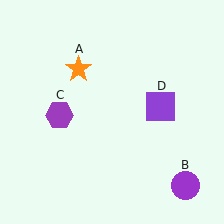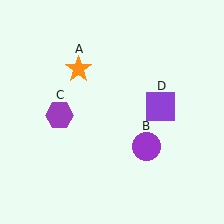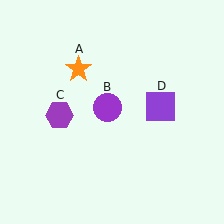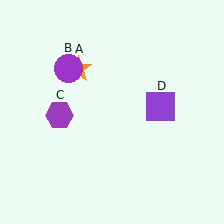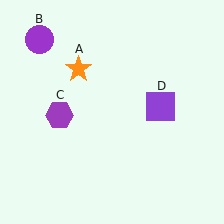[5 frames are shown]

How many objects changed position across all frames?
1 object changed position: purple circle (object B).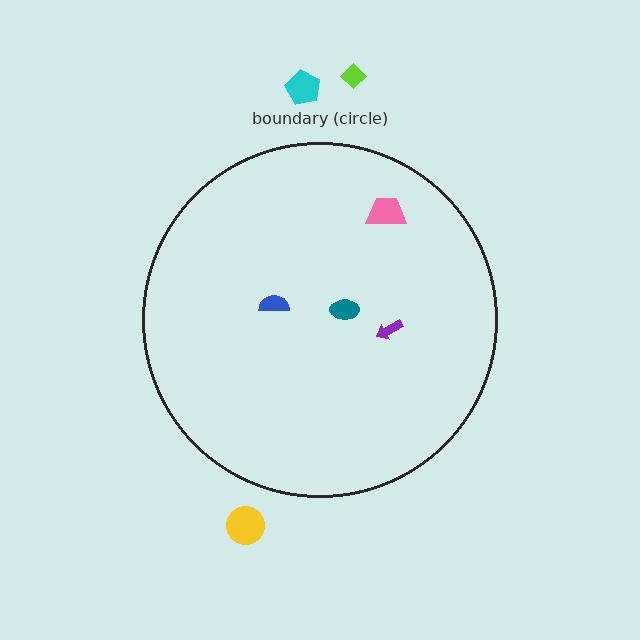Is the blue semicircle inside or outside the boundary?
Inside.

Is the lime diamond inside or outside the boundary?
Outside.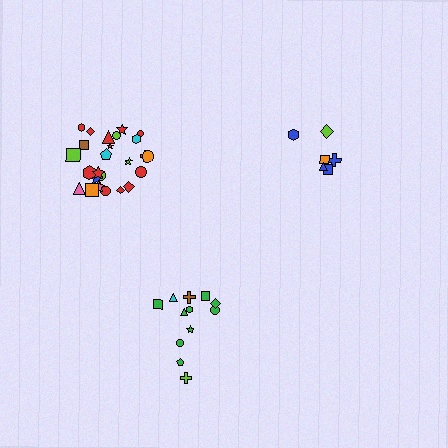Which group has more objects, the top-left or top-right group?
The top-left group.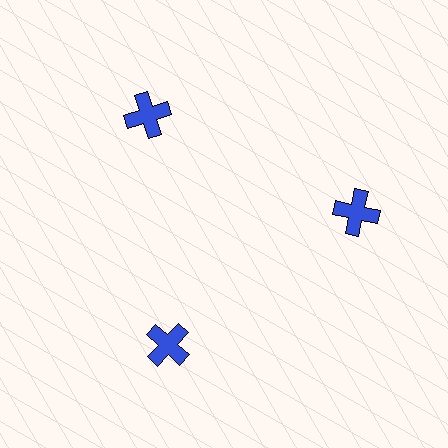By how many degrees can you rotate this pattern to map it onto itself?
The pattern maps onto itself every 120 degrees of rotation.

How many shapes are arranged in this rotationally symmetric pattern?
There are 3 shapes, arranged in 3 groups of 1.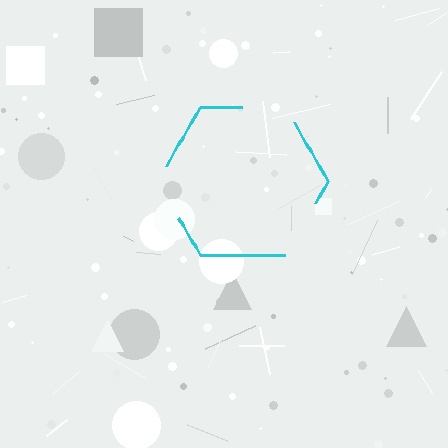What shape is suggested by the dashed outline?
The dashed outline suggests a hexagon.